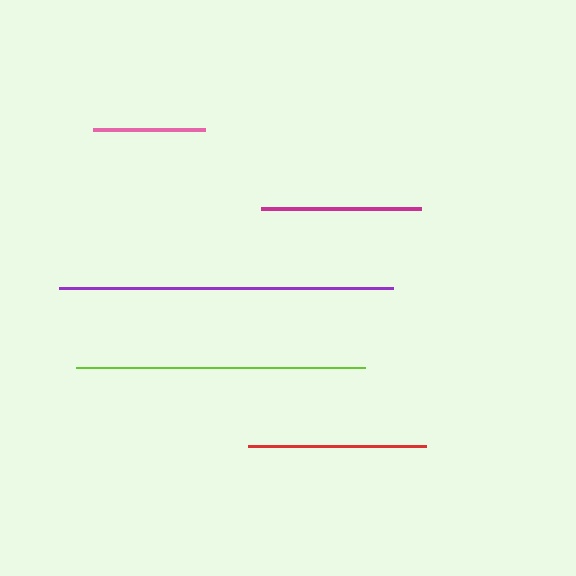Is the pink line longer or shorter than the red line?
The red line is longer than the pink line.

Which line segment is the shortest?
The pink line is the shortest at approximately 112 pixels.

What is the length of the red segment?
The red segment is approximately 177 pixels long.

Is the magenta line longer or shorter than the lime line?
The lime line is longer than the magenta line.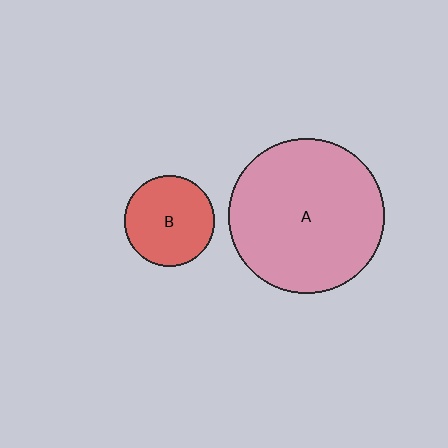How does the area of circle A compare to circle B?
Approximately 3.0 times.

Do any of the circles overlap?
No, none of the circles overlap.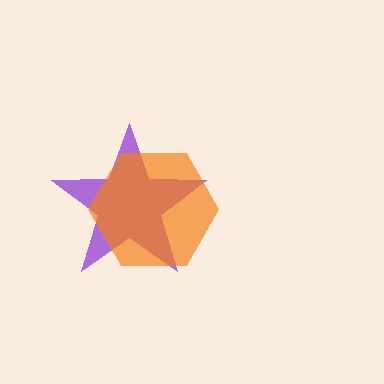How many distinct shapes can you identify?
There are 2 distinct shapes: a purple star, an orange hexagon.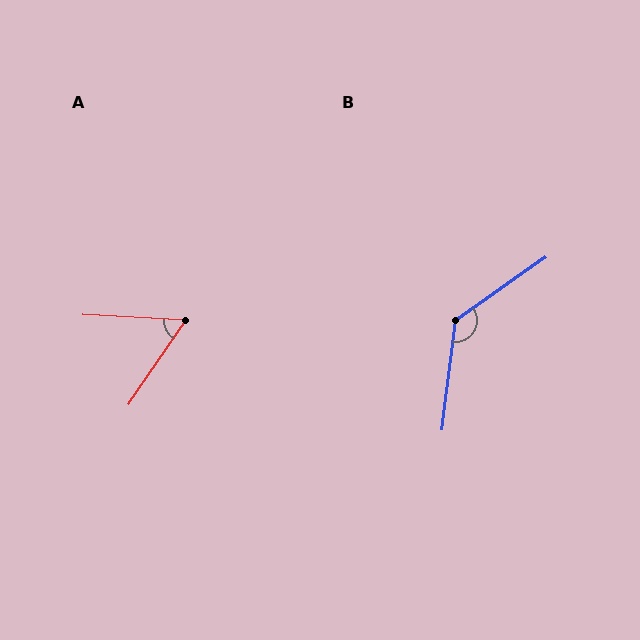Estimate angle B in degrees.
Approximately 132 degrees.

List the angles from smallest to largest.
A (58°), B (132°).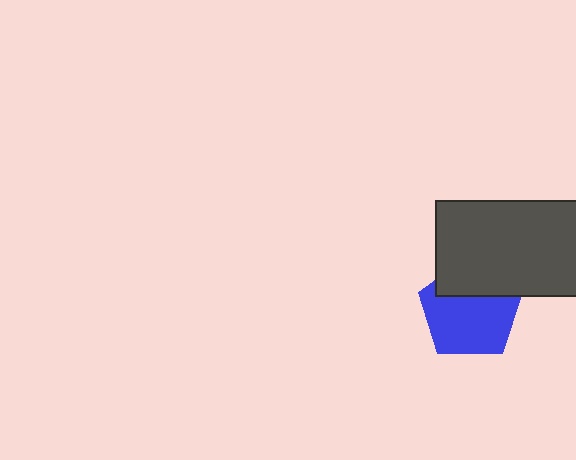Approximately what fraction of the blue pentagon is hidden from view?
Roughly 32% of the blue pentagon is hidden behind the dark gray rectangle.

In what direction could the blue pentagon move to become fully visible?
The blue pentagon could move down. That would shift it out from behind the dark gray rectangle entirely.